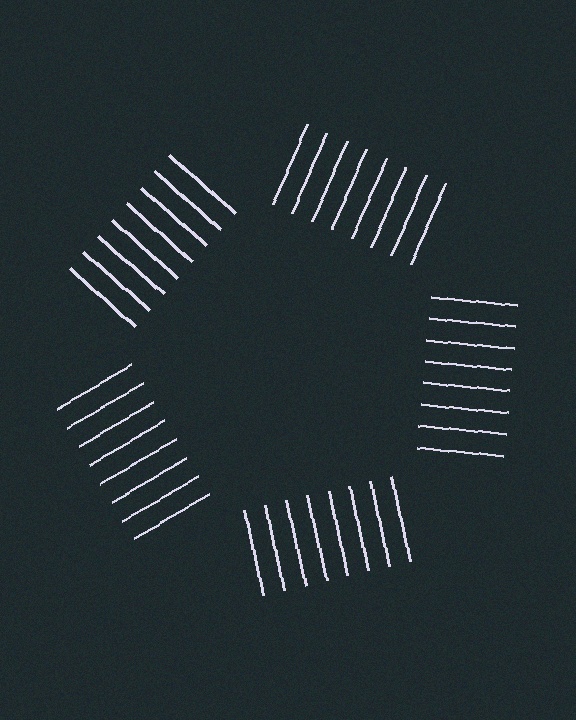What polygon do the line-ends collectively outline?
An illusory pentagon — the line segments terminate on its edges but no continuous stroke is drawn.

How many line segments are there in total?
40 — 8 along each of the 5 edges.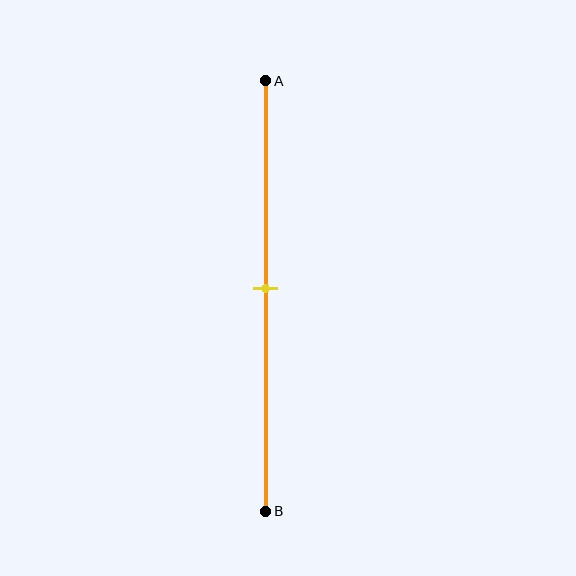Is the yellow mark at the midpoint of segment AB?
Yes, the mark is approximately at the midpoint.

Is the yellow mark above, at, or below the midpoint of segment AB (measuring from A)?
The yellow mark is approximately at the midpoint of segment AB.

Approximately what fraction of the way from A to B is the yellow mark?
The yellow mark is approximately 50% of the way from A to B.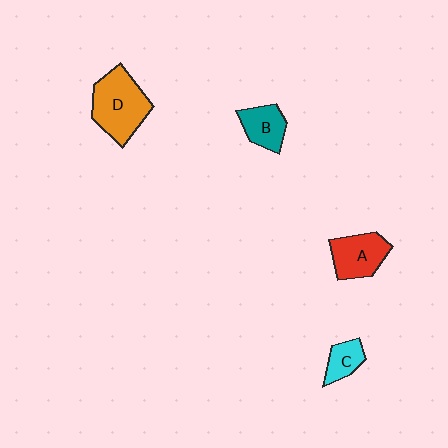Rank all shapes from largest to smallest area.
From largest to smallest: D (orange), A (red), B (teal), C (cyan).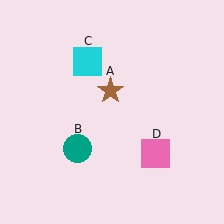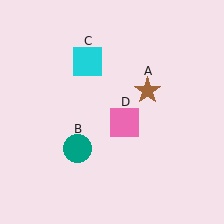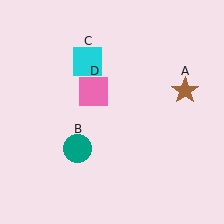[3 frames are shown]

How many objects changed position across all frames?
2 objects changed position: brown star (object A), pink square (object D).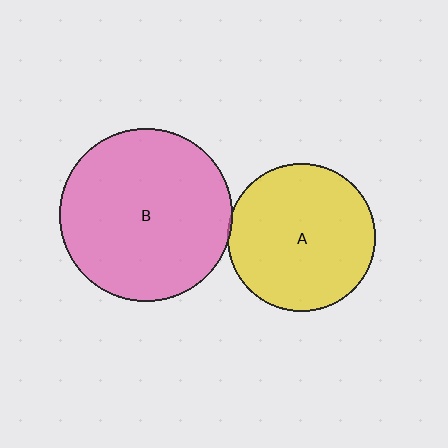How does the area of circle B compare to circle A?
Approximately 1.4 times.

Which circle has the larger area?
Circle B (pink).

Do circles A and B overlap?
Yes.